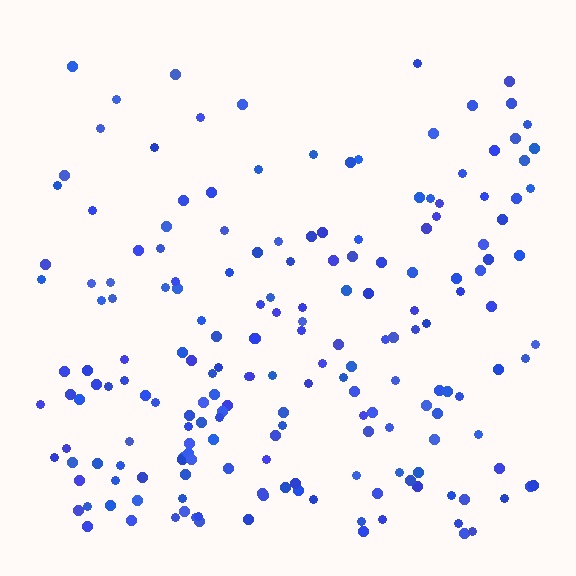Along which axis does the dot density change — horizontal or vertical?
Vertical.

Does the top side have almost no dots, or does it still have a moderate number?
Still a moderate number, just noticeably fewer than the bottom.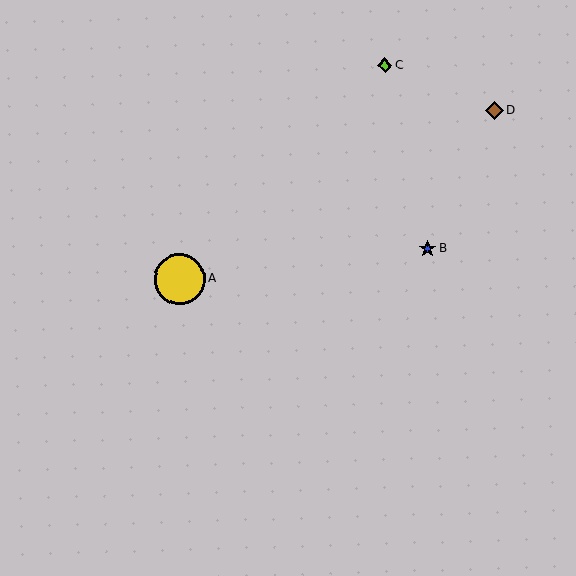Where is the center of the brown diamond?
The center of the brown diamond is at (494, 110).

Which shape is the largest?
The yellow circle (labeled A) is the largest.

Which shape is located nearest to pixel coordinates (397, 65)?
The lime diamond (labeled C) at (385, 65) is nearest to that location.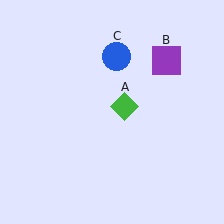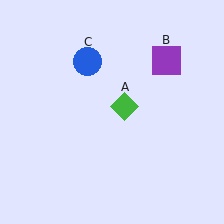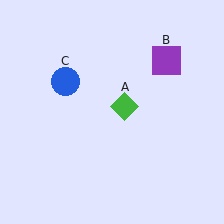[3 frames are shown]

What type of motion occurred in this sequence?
The blue circle (object C) rotated counterclockwise around the center of the scene.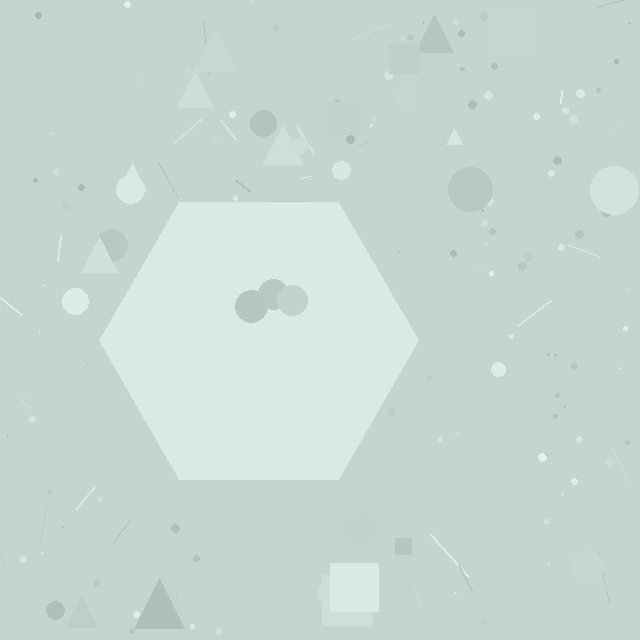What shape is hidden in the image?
A hexagon is hidden in the image.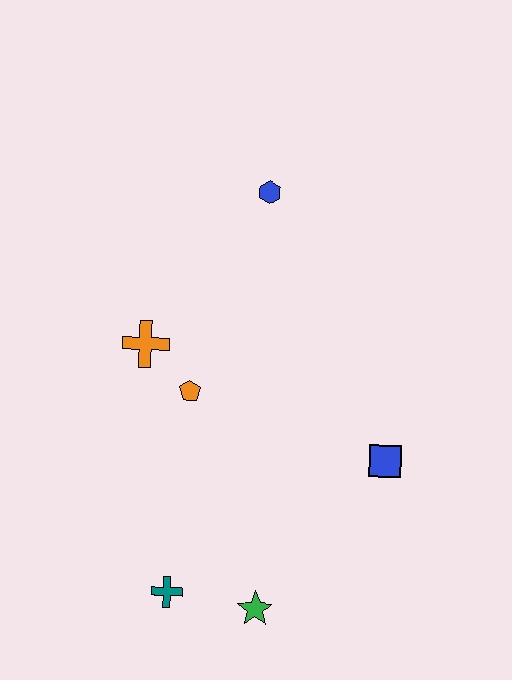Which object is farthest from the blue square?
The blue hexagon is farthest from the blue square.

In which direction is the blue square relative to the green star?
The blue square is above the green star.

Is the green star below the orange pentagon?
Yes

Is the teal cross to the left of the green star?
Yes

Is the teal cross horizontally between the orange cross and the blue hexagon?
Yes